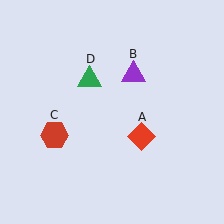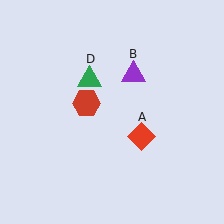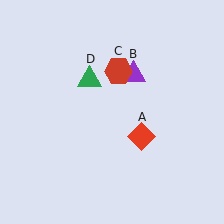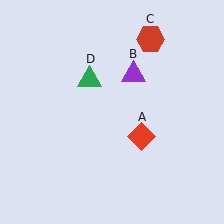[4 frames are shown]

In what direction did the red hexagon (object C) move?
The red hexagon (object C) moved up and to the right.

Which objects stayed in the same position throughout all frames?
Red diamond (object A) and purple triangle (object B) and green triangle (object D) remained stationary.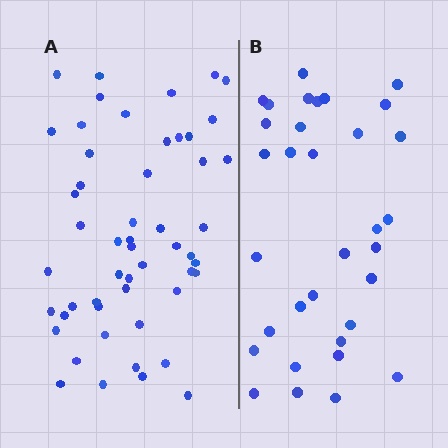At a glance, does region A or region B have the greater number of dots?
Region A (the left region) has more dots.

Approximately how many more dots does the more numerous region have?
Region A has approximately 20 more dots than region B.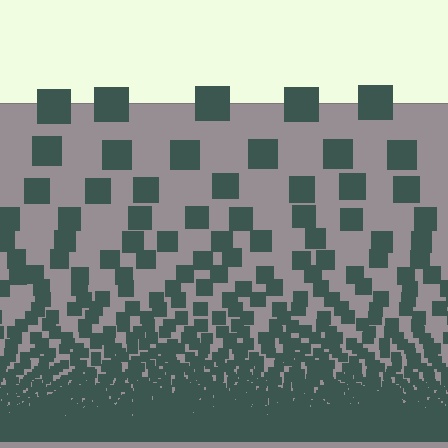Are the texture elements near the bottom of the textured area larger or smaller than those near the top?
Smaller. The gradient is inverted — elements near the bottom are smaller and denser.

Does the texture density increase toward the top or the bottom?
Density increases toward the bottom.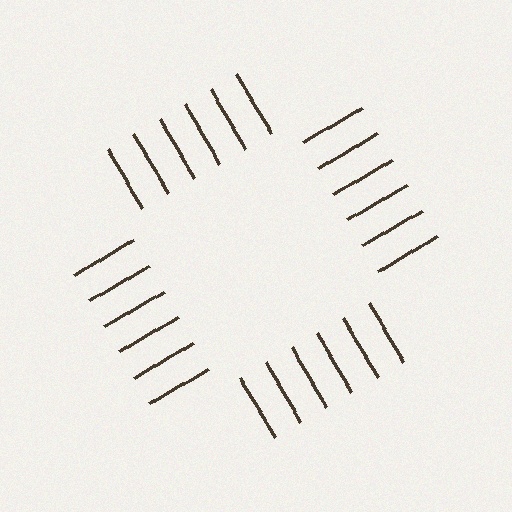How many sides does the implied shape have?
4 sides — the line-ends trace a square.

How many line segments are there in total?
24 — 6 along each of the 4 edges.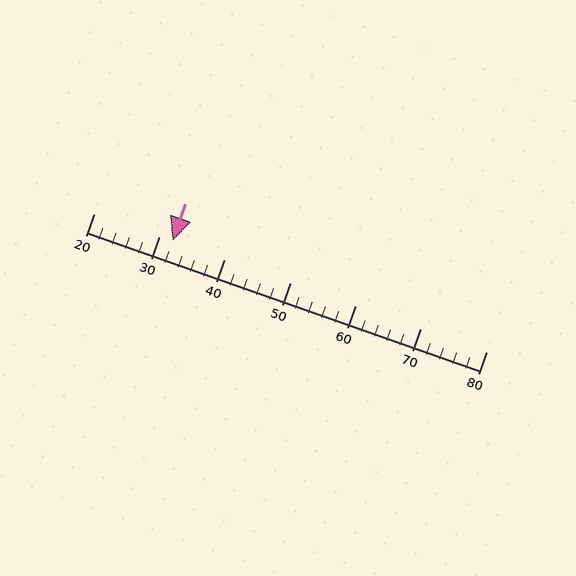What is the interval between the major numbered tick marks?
The major tick marks are spaced 10 units apart.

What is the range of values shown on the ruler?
The ruler shows values from 20 to 80.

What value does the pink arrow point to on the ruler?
The pink arrow points to approximately 32.